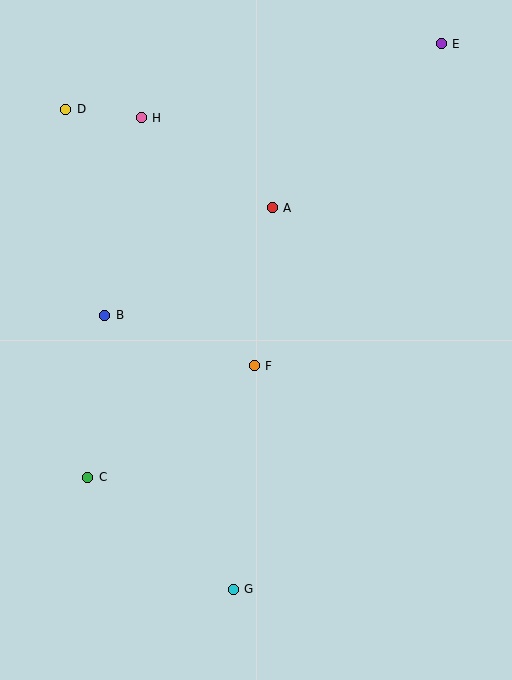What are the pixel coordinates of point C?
Point C is at (88, 477).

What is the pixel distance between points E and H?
The distance between E and H is 309 pixels.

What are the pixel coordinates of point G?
Point G is at (233, 589).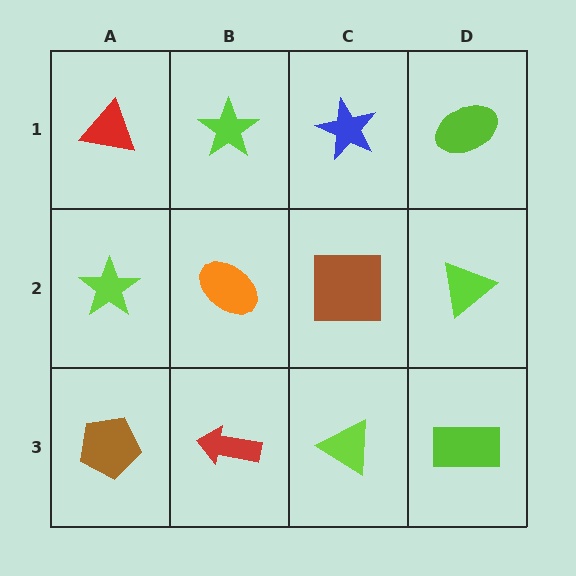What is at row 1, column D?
A lime ellipse.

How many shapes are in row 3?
4 shapes.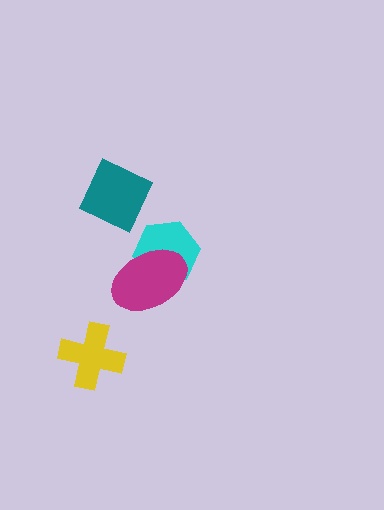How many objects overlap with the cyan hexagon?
1 object overlaps with the cyan hexagon.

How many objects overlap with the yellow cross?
0 objects overlap with the yellow cross.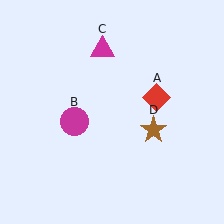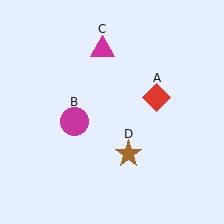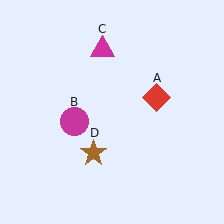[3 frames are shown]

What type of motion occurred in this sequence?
The brown star (object D) rotated clockwise around the center of the scene.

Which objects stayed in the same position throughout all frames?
Red diamond (object A) and magenta circle (object B) and magenta triangle (object C) remained stationary.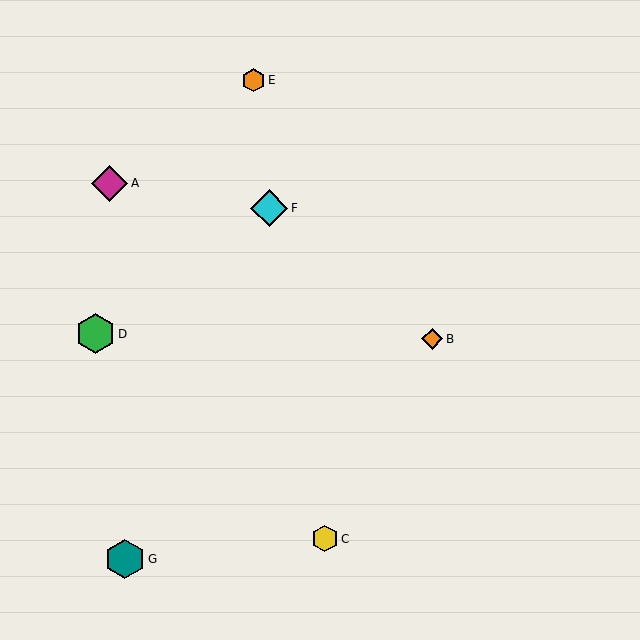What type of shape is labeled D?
Shape D is a green hexagon.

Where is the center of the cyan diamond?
The center of the cyan diamond is at (269, 208).